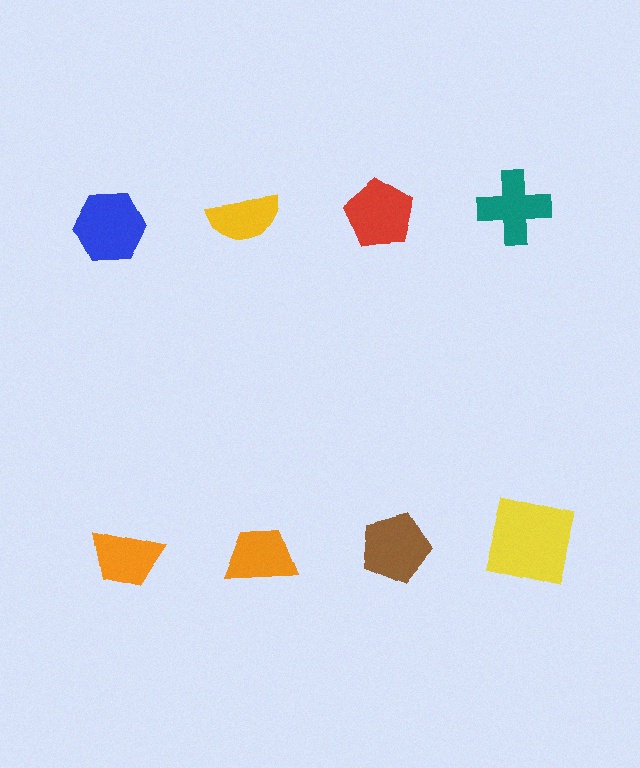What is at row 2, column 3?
A brown pentagon.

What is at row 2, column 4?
A yellow square.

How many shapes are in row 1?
4 shapes.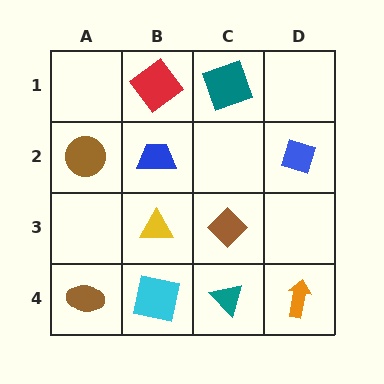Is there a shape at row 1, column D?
No, that cell is empty.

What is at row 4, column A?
A brown ellipse.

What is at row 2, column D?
A blue diamond.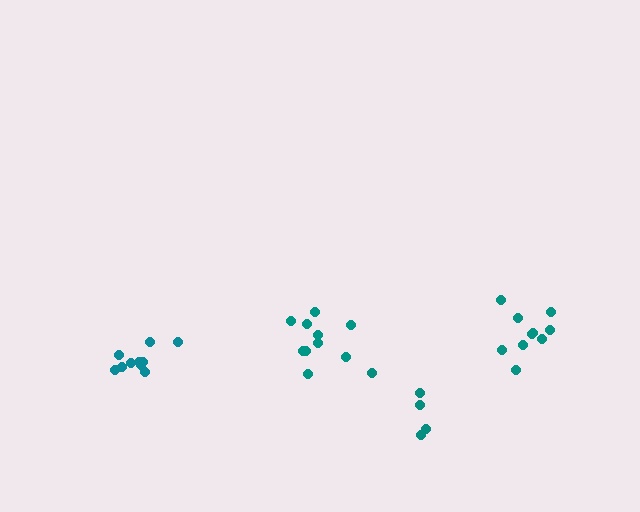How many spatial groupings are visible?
There are 4 spatial groupings.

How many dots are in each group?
Group 1: 10 dots, Group 2: 5 dots, Group 3: 10 dots, Group 4: 10 dots (35 total).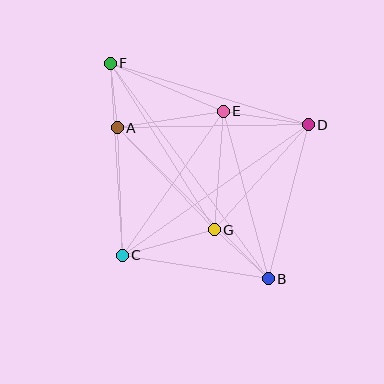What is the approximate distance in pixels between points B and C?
The distance between B and C is approximately 148 pixels.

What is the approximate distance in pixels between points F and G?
The distance between F and G is approximately 197 pixels.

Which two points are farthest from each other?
Points B and F are farthest from each other.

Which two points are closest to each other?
Points A and F are closest to each other.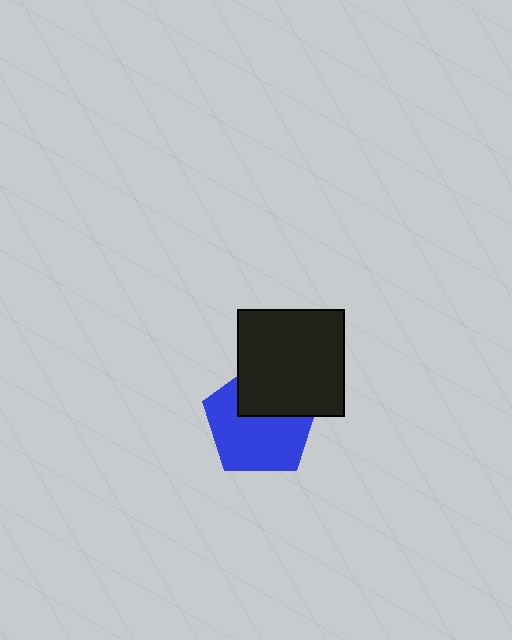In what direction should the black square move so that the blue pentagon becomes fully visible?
The black square should move up. That is the shortest direction to clear the overlap and leave the blue pentagon fully visible.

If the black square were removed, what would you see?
You would see the complete blue pentagon.